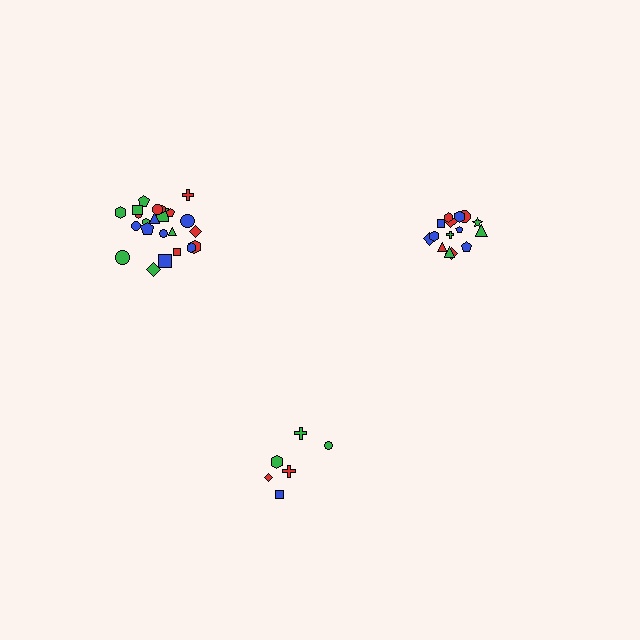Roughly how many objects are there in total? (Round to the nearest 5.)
Roughly 45 objects in total.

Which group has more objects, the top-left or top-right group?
The top-left group.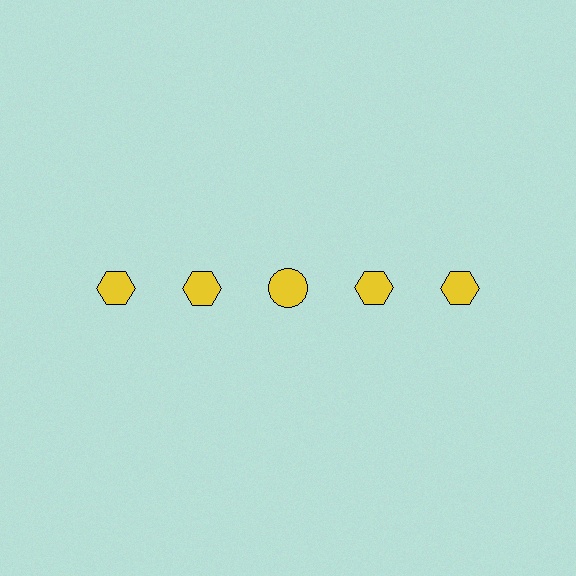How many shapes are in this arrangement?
There are 5 shapes arranged in a grid pattern.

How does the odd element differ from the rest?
It has a different shape: circle instead of hexagon.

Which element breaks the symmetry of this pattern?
The yellow circle in the top row, center column breaks the symmetry. All other shapes are yellow hexagons.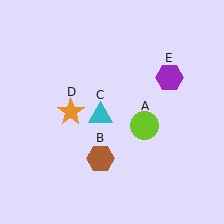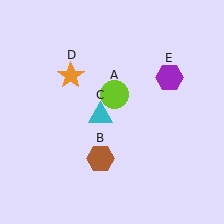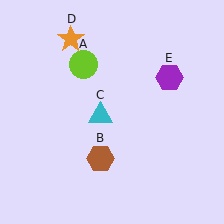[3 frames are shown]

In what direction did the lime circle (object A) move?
The lime circle (object A) moved up and to the left.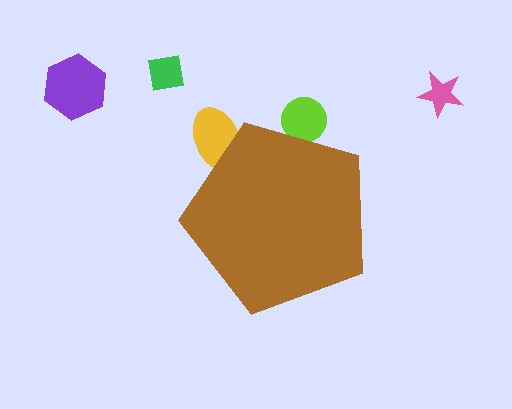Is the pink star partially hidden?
No, the pink star is fully visible.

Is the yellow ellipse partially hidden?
Yes, the yellow ellipse is partially hidden behind the brown pentagon.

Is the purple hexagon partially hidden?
No, the purple hexagon is fully visible.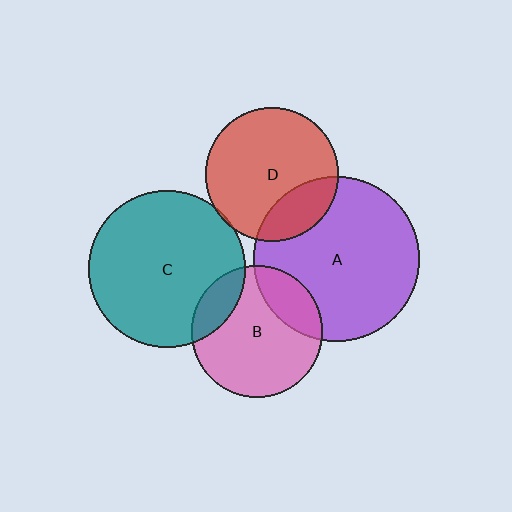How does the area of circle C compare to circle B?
Approximately 1.4 times.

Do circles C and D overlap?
Yes.